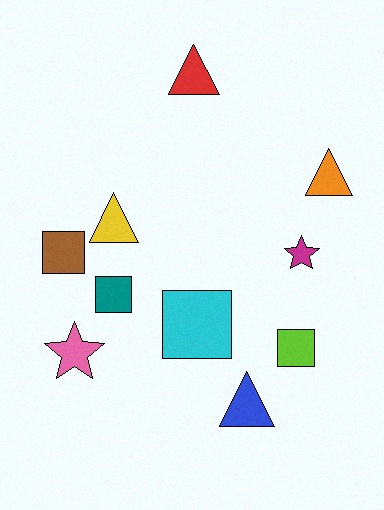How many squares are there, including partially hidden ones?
There are 4 squares.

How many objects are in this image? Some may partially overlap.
There are 10 objects.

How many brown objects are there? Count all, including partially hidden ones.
There is 1 brown object.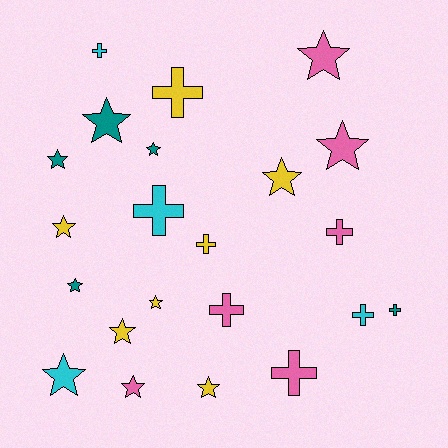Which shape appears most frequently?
Star, with 13 objects.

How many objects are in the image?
There are 22 objects.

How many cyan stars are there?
There is 1 cyan star.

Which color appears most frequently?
Yellow, with 7 objects.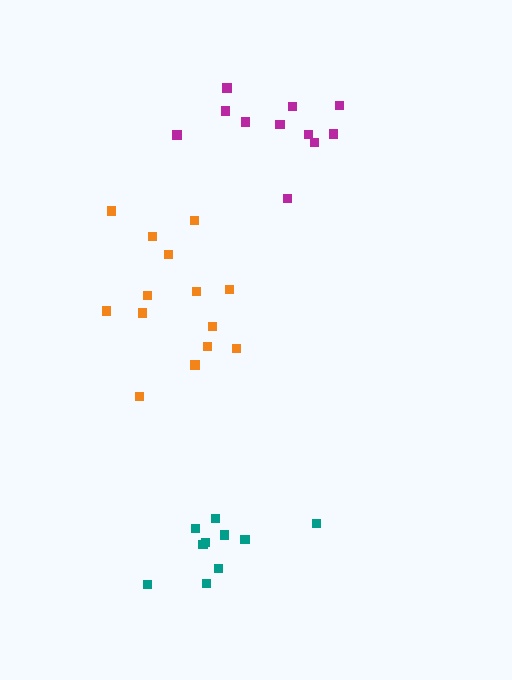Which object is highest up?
The magenta cluster is topmost.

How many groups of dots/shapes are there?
There are 3 groups.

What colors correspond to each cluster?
The clusters are colored: orange, magenta, teal.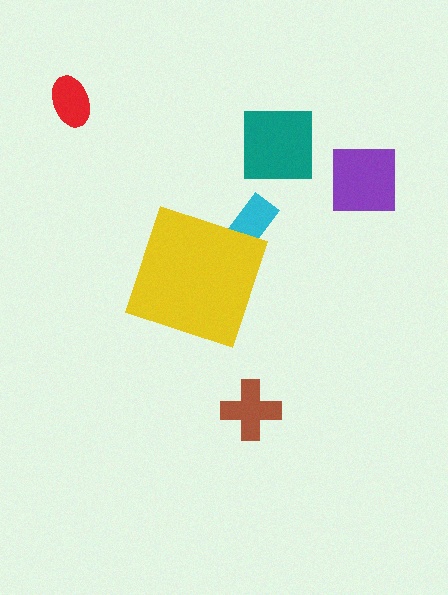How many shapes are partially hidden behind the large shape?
1 shape is partially hidden.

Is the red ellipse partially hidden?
No, the red ellipse is fully visible.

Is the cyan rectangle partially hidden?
Yes, the cyan rectangle is partially hidden behind the yellow diamond.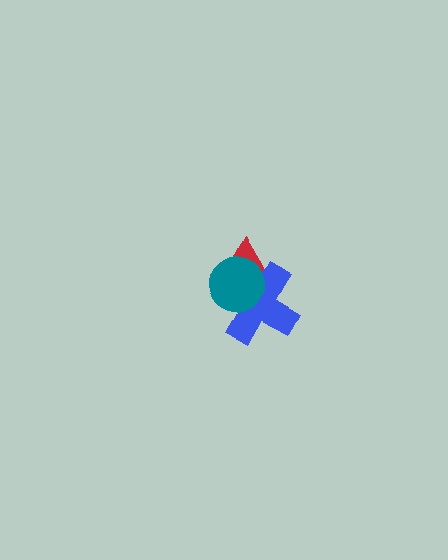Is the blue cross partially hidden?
Yes, it is partially covered by another shape.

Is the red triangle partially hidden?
Yes, it is partially covered by another shape.